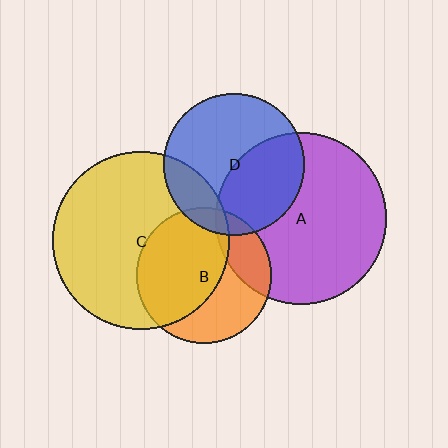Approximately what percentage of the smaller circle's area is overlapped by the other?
Approximately 20%.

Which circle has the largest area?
Circle C (yellow).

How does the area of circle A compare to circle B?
Approximately 1.6 times.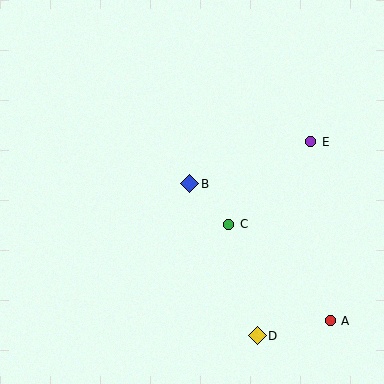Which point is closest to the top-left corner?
Point B is closest to the top-left corner.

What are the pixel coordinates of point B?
Point B is at (190, 184).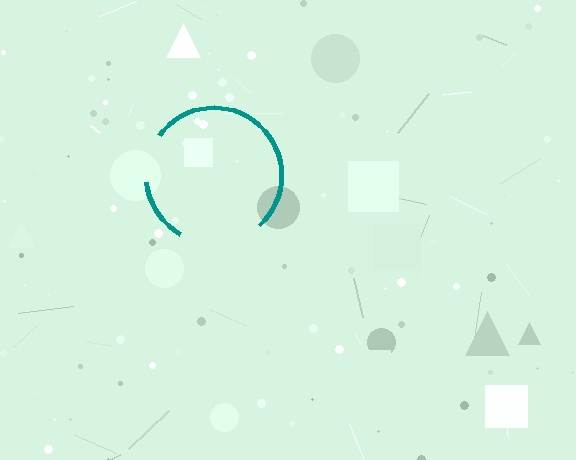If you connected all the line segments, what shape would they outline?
They would outline a circle.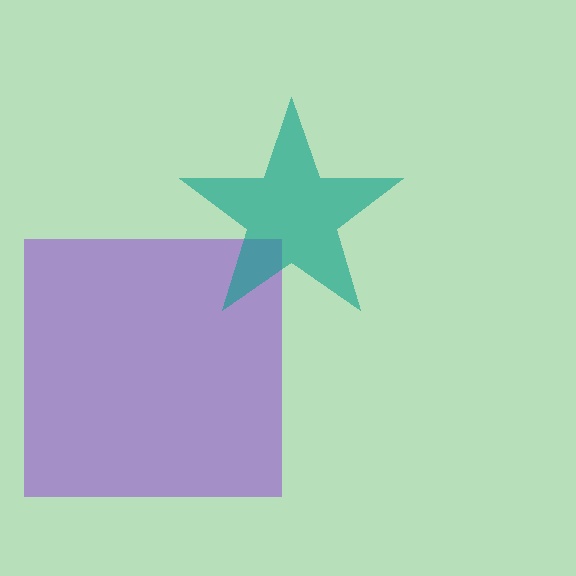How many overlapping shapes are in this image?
There are 2 overlapping shapes in the image.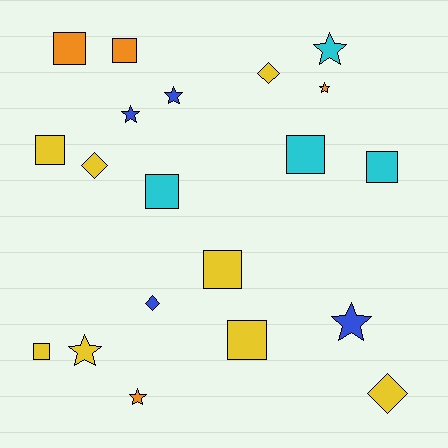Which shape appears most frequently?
Square, with 9 objects.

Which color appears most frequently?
Yellow, with 8 objects.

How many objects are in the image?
There are 20 objects.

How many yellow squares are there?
There are 4 yellow squares.